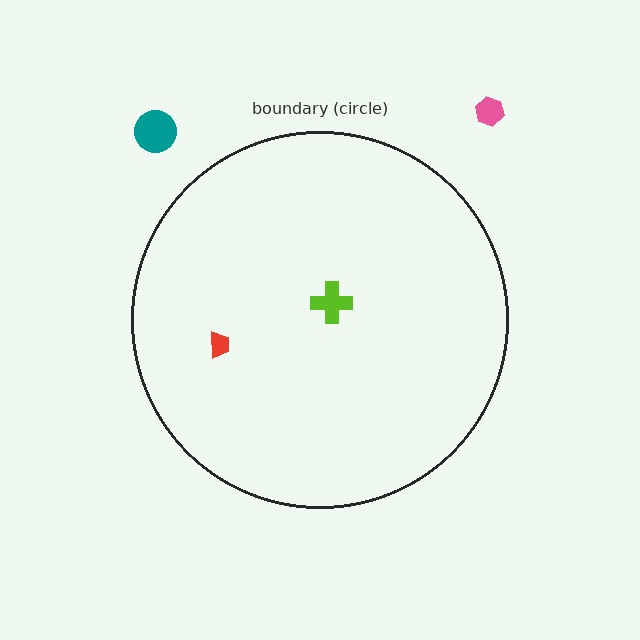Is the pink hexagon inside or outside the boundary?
Outside.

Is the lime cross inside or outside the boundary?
Inside.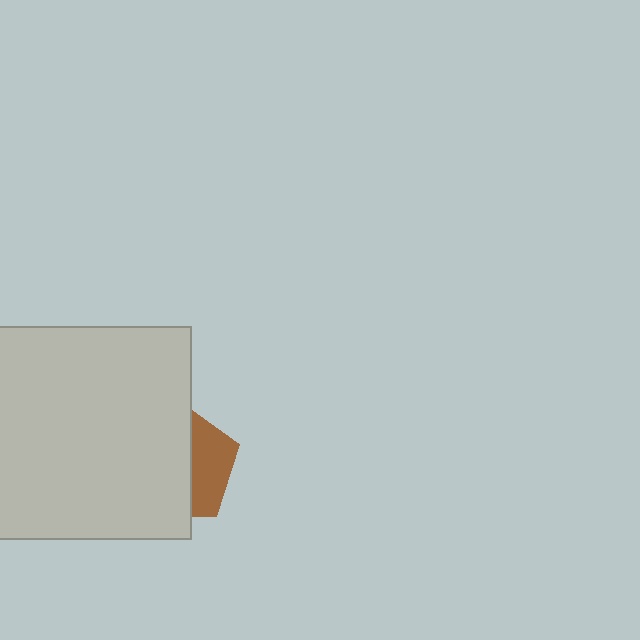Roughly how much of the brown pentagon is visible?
A small part of it is visible (roughly 35%).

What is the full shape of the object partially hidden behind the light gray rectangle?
The partially hidden object is a brown pentagon.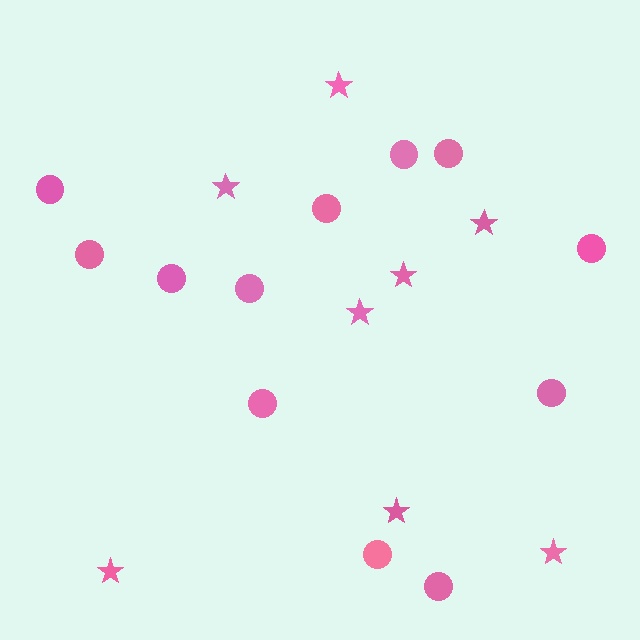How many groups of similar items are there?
There are 2 groups: one group of circles (12) and one group of stars (8).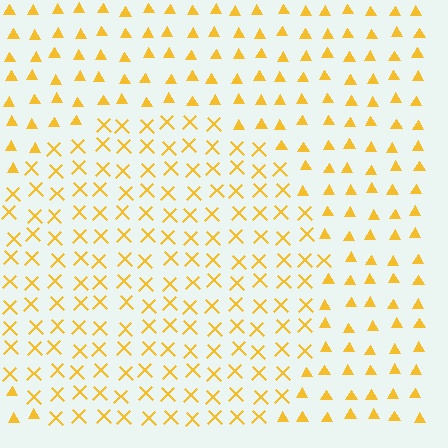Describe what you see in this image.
The image is filled with small yellow elements arranged in a uniform grid. A circle-shaped region contains X marks, while the surrounding area contains triangles. The boundary is defined purely by the change in element shape.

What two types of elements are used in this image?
The image uses X marks inside the circle region and triangles outside it.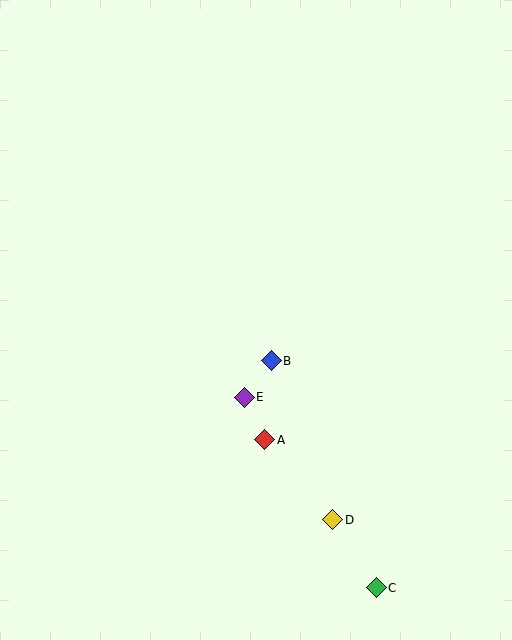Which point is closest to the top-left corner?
Point B is closest to the top-left corner.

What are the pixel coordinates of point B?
Point B is at (271, 361).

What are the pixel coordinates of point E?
Point E is at (244, 397).